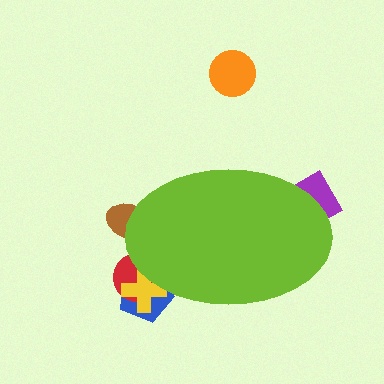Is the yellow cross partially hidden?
Yes, the yellow cross is partially hidden behind the lime ellipse.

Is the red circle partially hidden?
Yes, the red circle is partially hidden behind the lime ellipse.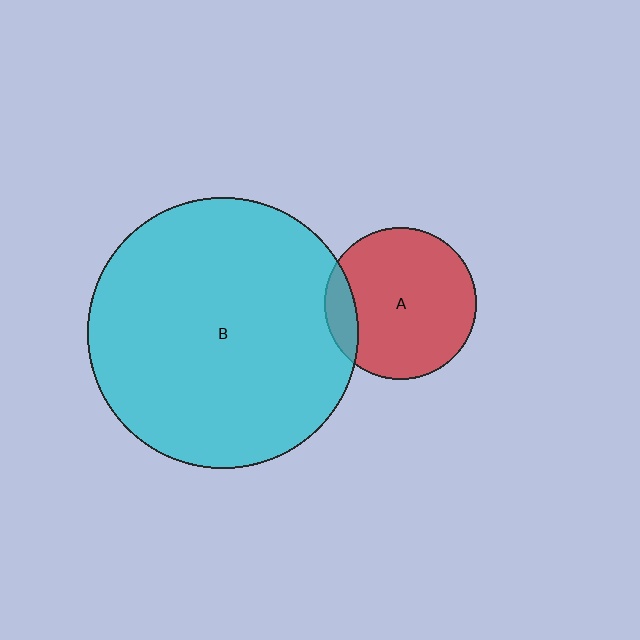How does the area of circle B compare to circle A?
Approximately 3.2 times.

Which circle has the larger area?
Circle B (cyan).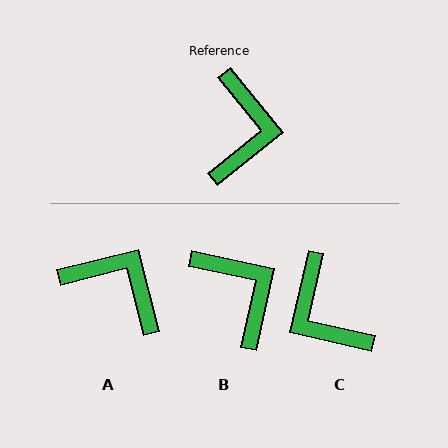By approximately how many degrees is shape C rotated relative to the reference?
Approximately 142 degrees clockwise.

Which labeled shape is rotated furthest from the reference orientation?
C, about 142 degrees away.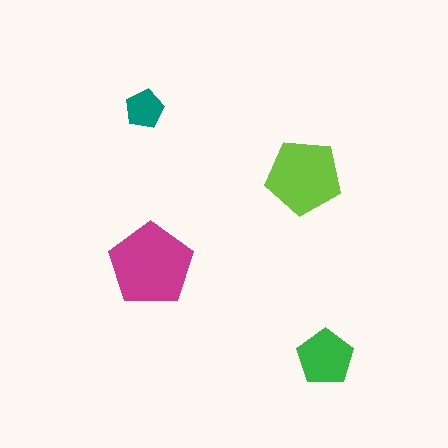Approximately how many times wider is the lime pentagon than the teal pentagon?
About 2 times wider.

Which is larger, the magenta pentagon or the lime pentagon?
The magenta one.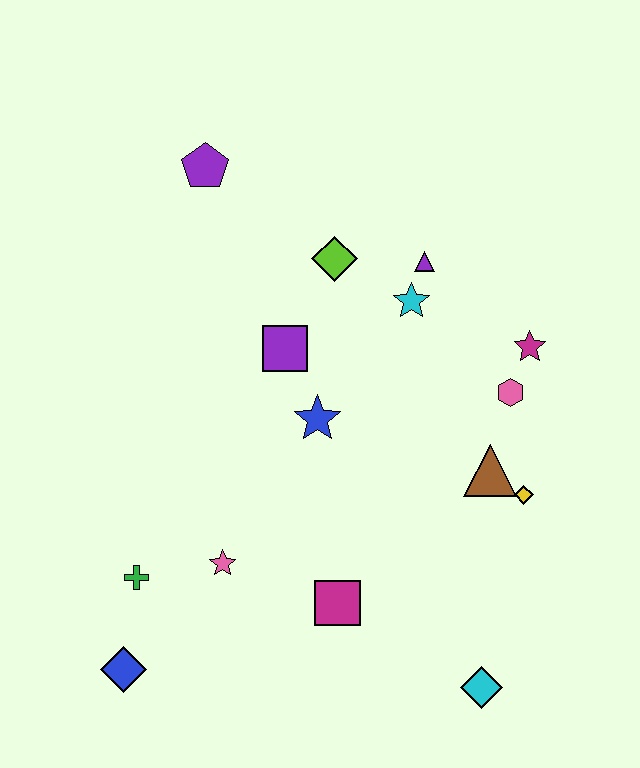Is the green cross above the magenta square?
Yes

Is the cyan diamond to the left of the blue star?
No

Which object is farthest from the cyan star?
The blue diamond is farthest from the cyan star.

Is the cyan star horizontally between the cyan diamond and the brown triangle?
No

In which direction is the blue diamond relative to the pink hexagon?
The blue diamond is to the left of the pink hexagon.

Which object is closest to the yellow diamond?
The brown triangle is closest to the yellow diamond.